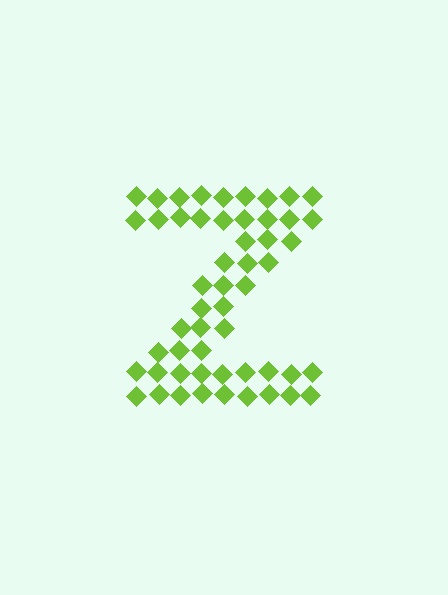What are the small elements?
The small elements are diamonds.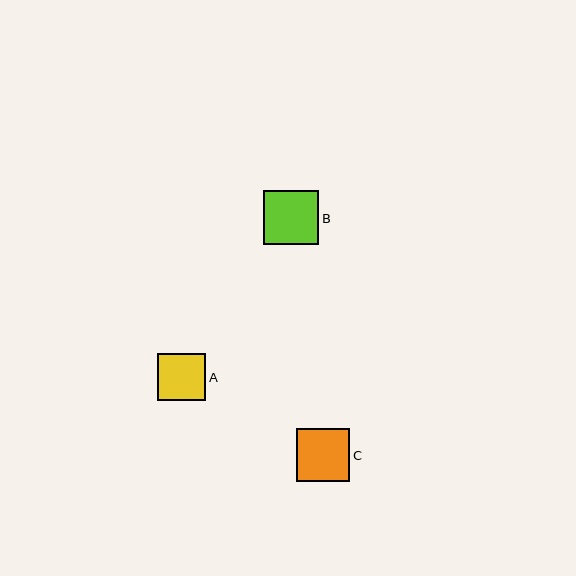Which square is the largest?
Square B is the largest with a size of approximately 55 pixels.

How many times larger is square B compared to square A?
Square B is approximately 1.1 times the size of square A.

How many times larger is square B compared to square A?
Square B is approximately 1.1 times the size of square A.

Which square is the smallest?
Square A is the smallest with a size of approximately 48 pixels.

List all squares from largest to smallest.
From largest to smallest: B, C, A.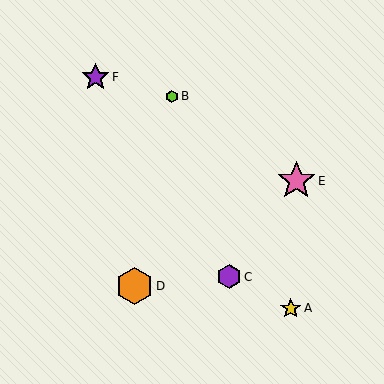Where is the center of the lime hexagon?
The center of the lime hexagon is at (172, 96).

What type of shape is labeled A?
Shape A is a yellow star.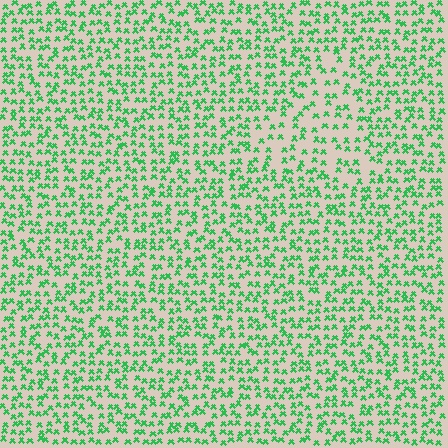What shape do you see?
I see a triangle.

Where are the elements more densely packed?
The elements are more densely packed outside the triangle boundary.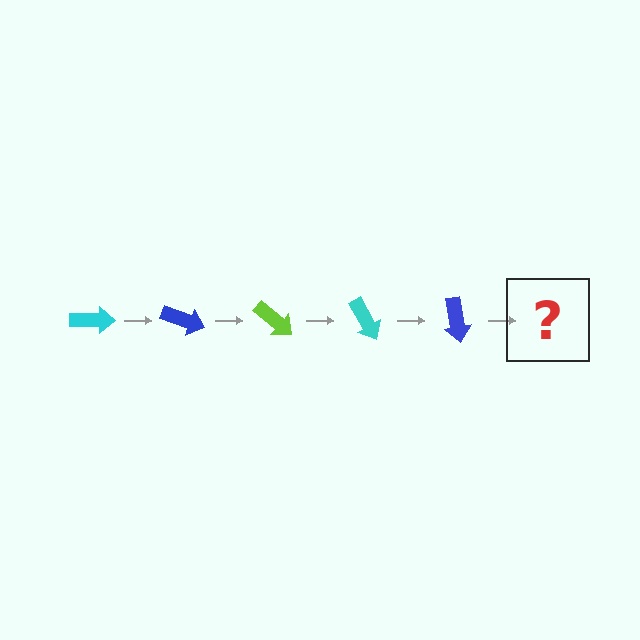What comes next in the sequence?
The next element should be a lime arrow, rotated 100 degrees from the start.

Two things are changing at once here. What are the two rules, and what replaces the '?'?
The two rules are that it rotates 20 degrees each step and the color cycles through cyan, blue, and lime. The '?' should be a lime arrow, rotated 100 degrees from the start.